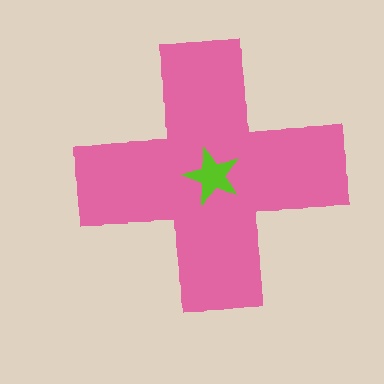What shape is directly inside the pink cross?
The lime star.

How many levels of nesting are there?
2.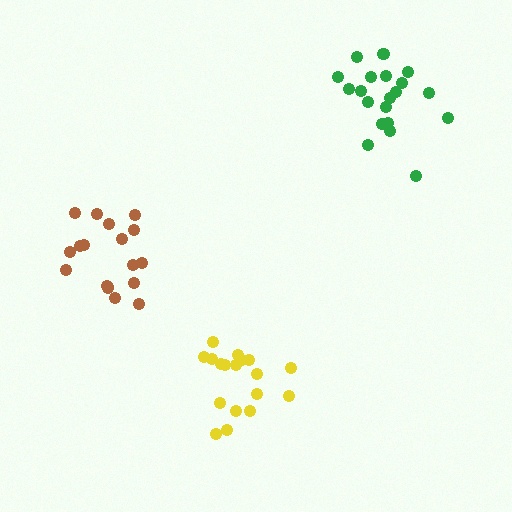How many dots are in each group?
Group 1: 20 dots, Group 2: 18 dots, Group 3: 17 dots (55 total).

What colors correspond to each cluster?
The clusters are colored: green, yellow, brown.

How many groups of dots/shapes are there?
There are 3 groups.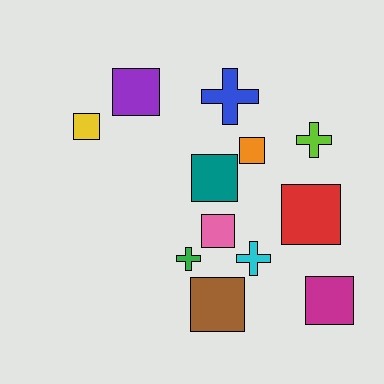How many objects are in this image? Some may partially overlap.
There are 12 objects.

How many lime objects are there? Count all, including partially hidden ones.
There is 1 lime object.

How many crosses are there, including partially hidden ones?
There are 4 crosses.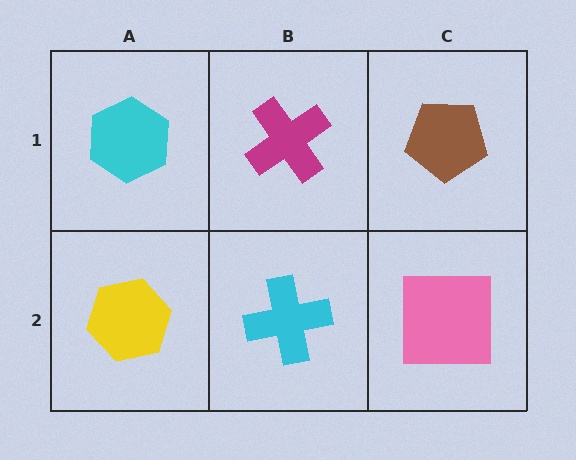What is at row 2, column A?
A yellow hexagon.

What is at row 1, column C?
A brown pentagon.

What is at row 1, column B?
A magenta cross.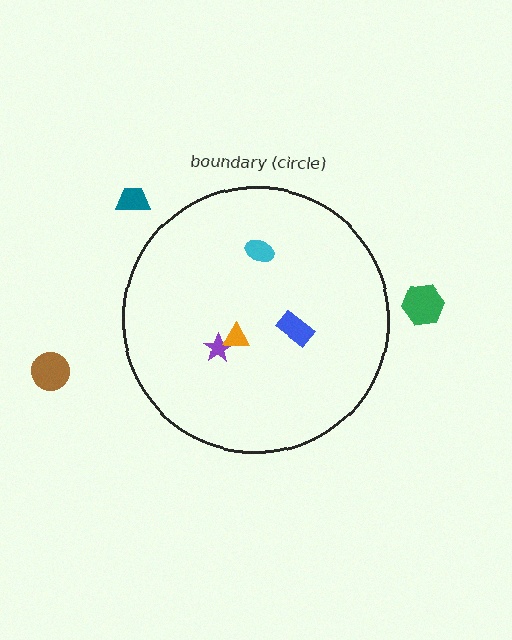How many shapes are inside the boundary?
4 inside, 3 outside.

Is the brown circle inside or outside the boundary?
Outside.